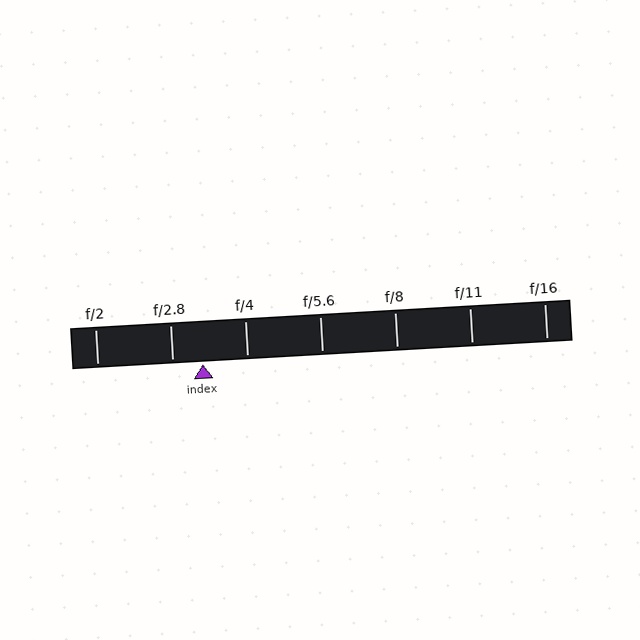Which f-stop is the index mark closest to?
The index mark is closest to f/2.8.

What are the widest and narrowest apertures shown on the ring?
The widest aperture shown is f/2 and the narrowest is f/16.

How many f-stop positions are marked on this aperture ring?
There are 7 f-stop positions marked.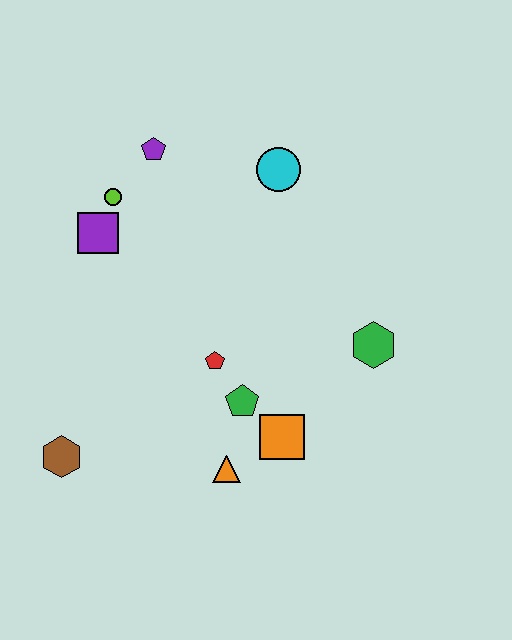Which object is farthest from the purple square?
The green hexagon is farthest from the purple square.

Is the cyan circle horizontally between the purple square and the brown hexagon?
No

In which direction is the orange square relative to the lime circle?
The orange square is below the lime circle.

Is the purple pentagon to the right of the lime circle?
Yes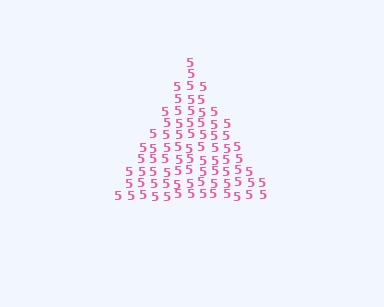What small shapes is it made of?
It is made of small digit 5's.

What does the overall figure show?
The overall figure shows a triangle.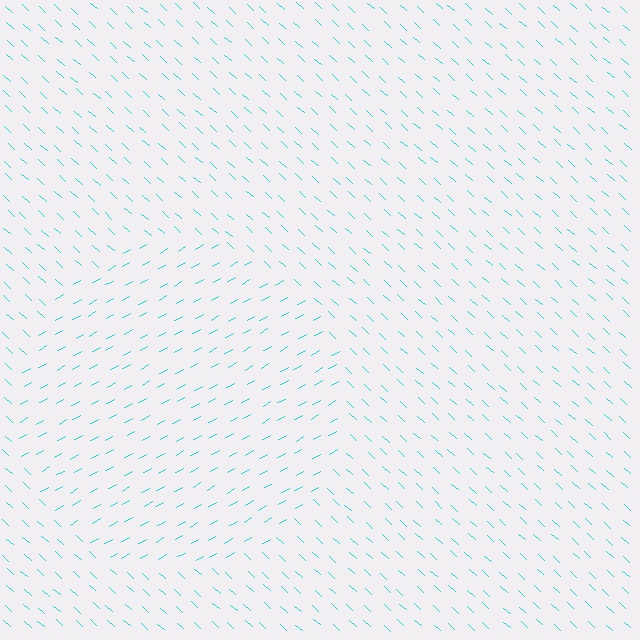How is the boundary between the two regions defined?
The boundary is defined purely by a change in line orientation (approximately 72 degrees difference). All lines are the same color and thickness.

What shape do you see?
I see a circle.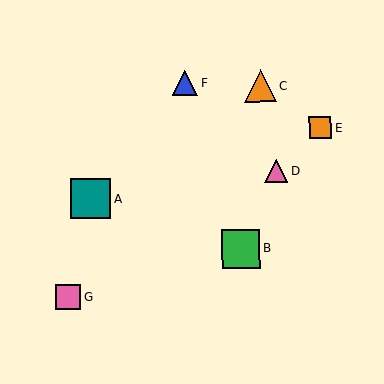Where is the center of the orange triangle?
The center of the orange triangle is at (260, 86).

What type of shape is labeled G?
Shape G is a pink square.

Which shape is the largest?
The teal square (labeled A) is the largest.